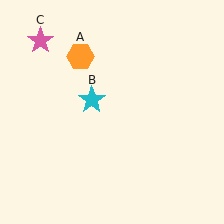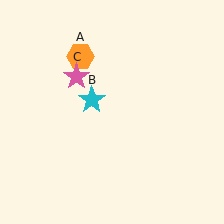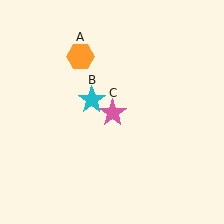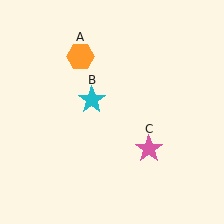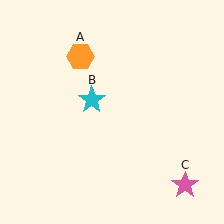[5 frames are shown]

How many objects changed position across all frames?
1 object changed position: pink star (object C).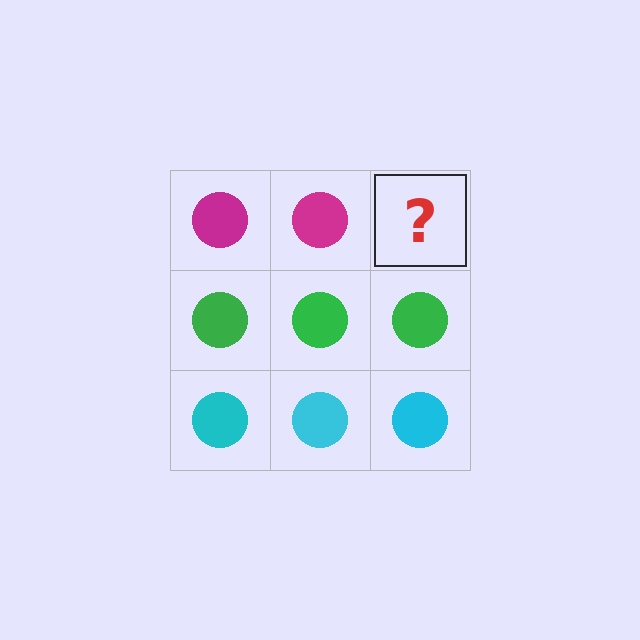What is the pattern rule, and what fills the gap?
The rule is that each row has a consistent color. The gap should be filled with a magenta circle.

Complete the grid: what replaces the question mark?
The question mark should be replaced with a magenta circle.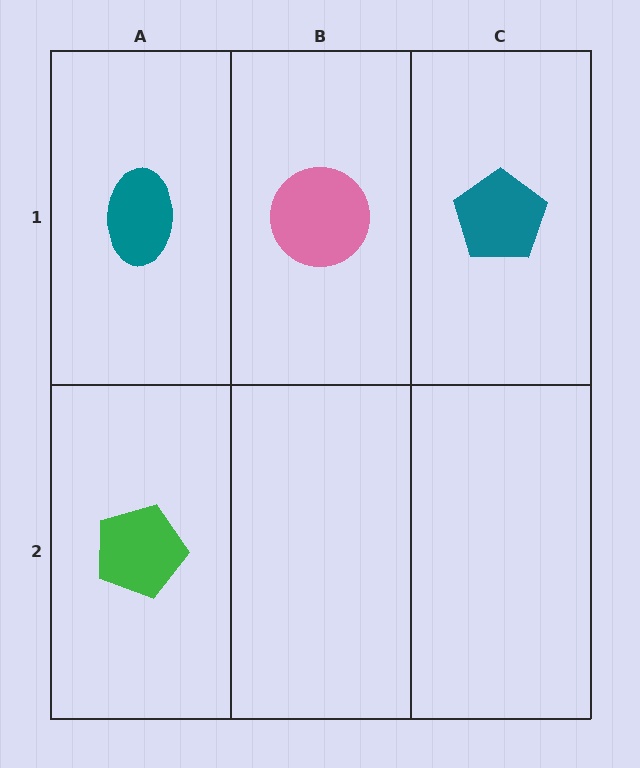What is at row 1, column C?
A teal pentagon.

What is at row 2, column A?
A green pentagon.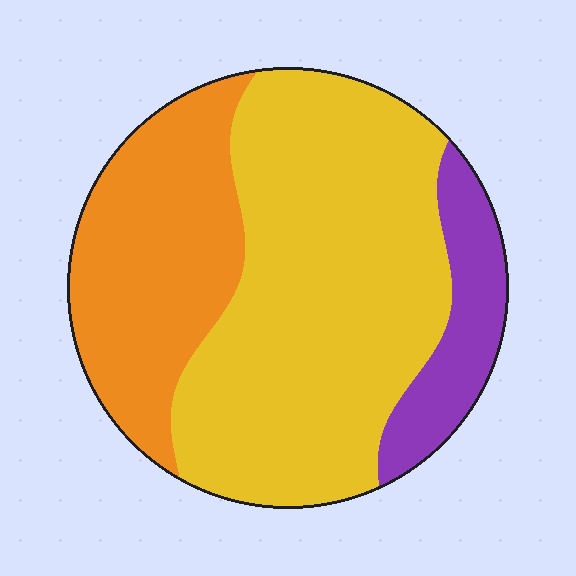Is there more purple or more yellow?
Yellow.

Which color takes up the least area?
Purple, at roughly 15%.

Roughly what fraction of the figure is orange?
Orange takes up between a sixth and a third of the figure.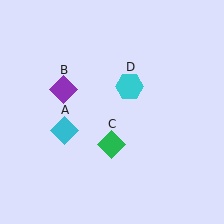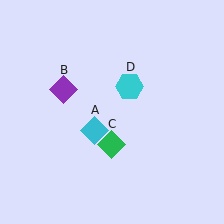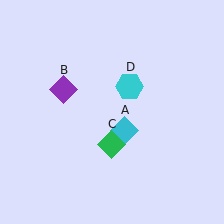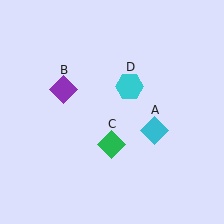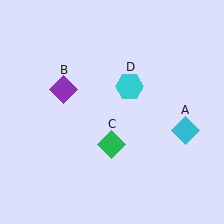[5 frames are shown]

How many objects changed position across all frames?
1 object changed position: cyan diamond (object A).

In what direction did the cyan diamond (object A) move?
The cyan diamond (object A) moved right.